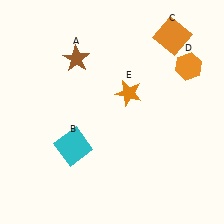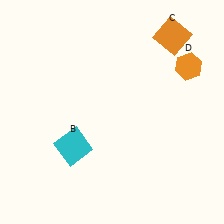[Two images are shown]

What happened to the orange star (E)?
The orange star (E) was removed in Image 2. It was in the top-right area of Image 1.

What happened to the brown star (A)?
The brown star (A) was removed in Image 2. It was in the top-left area of Image 1.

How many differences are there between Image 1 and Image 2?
There are 2 differences between the two images.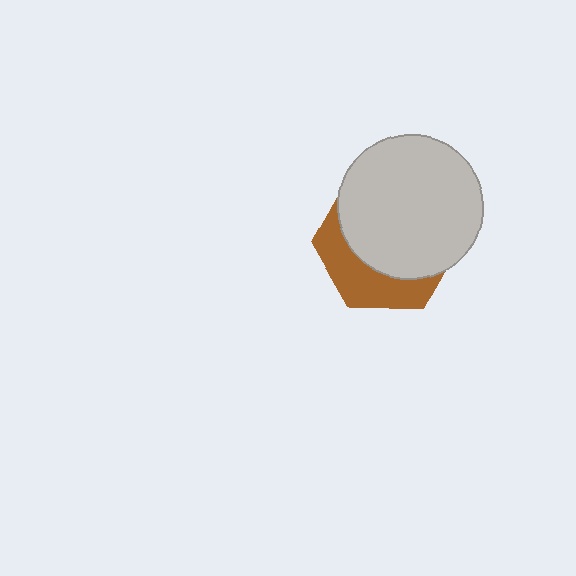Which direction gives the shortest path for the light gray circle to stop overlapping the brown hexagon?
Moving up gives the shortest separation.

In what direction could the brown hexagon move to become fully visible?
The brown hexagon could move down. That would shift it out from behind the light gray circle entirely.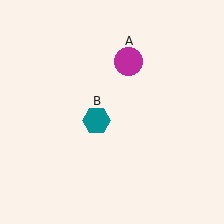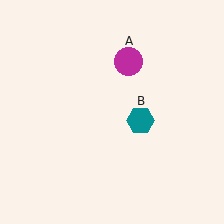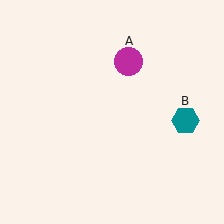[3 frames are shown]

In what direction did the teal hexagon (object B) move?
The teal hexagon (object B) moved right.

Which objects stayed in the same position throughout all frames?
Magenta circle (object A) remained stationary.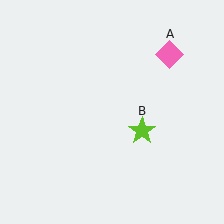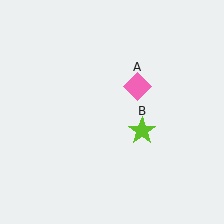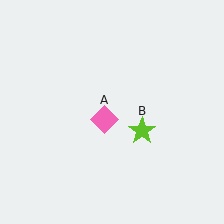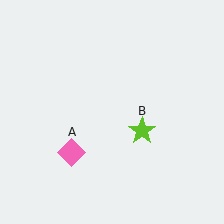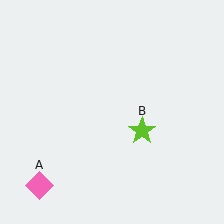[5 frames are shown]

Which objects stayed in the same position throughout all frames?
Lime star (object B) remained stationary.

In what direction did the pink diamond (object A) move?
The pink diamond (object A) moved down and to the left.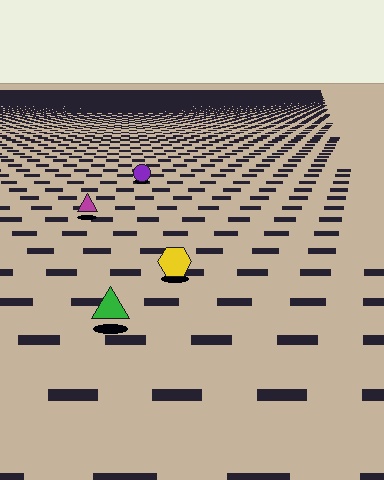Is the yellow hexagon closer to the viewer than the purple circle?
Yes. The yellow hexagon is closer — you can tell from the texture gradient: the ground texture is coarser near it.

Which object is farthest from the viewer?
The purple circle is farthest from the viewer. It appears smaller and the ground texture around it is denser.